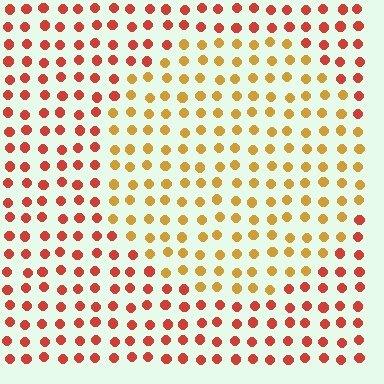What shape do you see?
I see a circle.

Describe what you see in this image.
The image is filled with small red elements in a uniform arrangement. A circle-shaped region is visible where the elements are tinted to a slightly different hue, forming a subtle color boundary.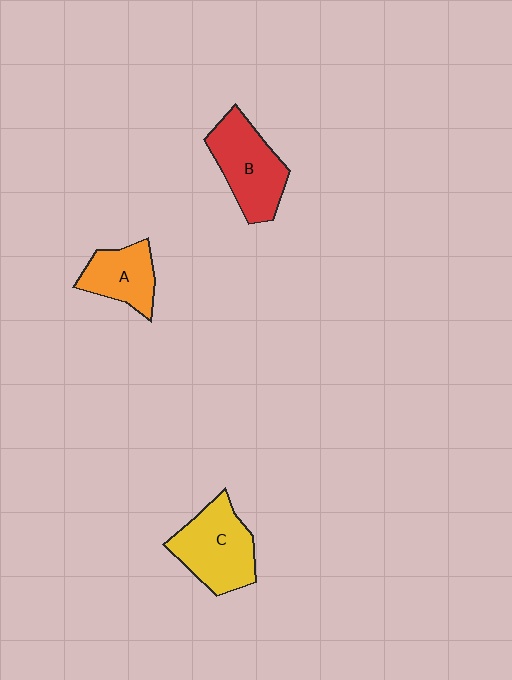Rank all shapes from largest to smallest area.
From largest to smallest: C (yellow), B (red), A (orange).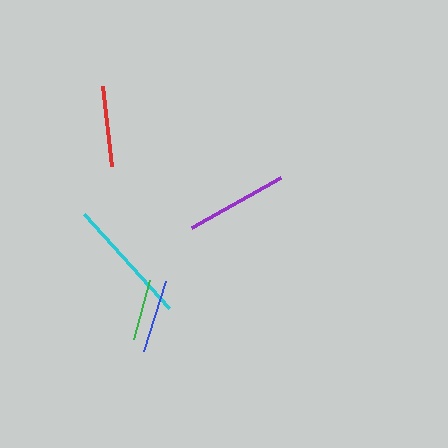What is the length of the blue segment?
The blue segment is approximately 73 pixels long.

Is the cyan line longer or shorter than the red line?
The cyan line is longer than the red line.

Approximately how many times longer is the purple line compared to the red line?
The purple line is approximately 1.3 times the length of the red line.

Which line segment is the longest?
The cyan line is the longest at approximately 127 pixels.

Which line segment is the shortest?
The green line is the shortest at approximately 61 pixels.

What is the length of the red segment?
The red segment is approximately 81 pixels long.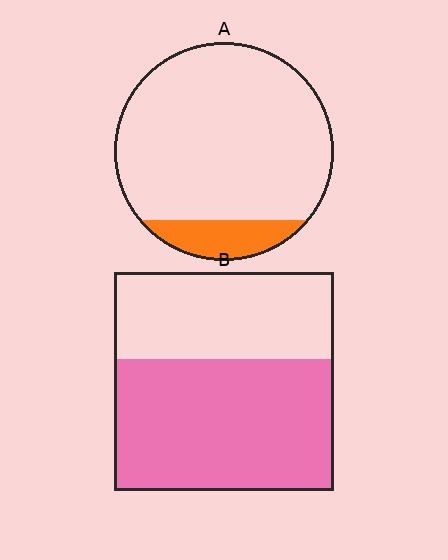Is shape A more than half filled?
No.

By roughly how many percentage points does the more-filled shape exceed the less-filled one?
By roughly 45 percentage points (B over A).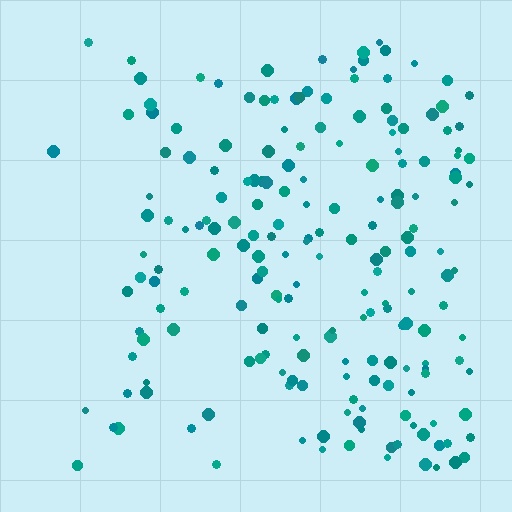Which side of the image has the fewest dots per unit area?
The left.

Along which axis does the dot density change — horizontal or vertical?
Horizontal.